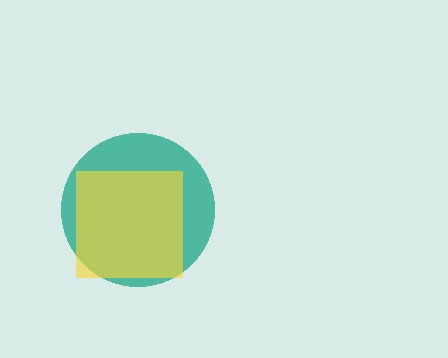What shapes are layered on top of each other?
The layered shapes are: a teal circle, a yellow square.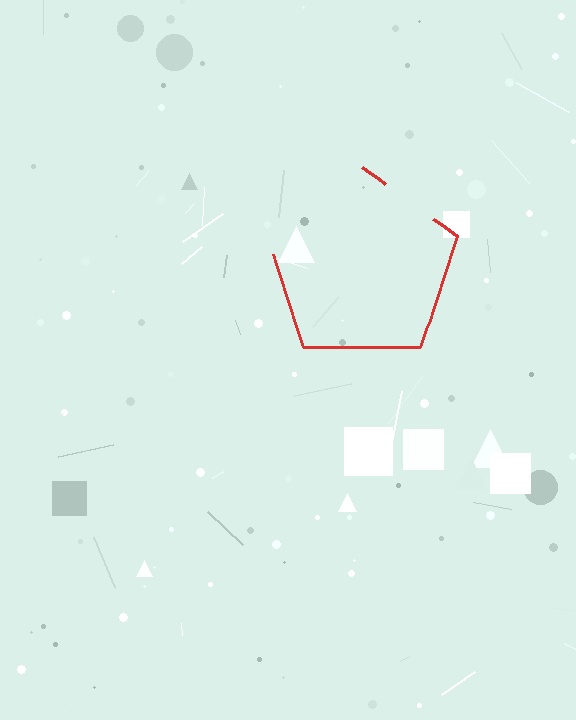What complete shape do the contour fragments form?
The contour fragments form a pentagon.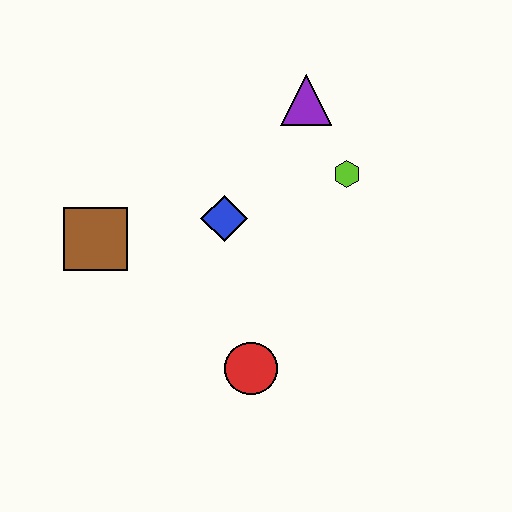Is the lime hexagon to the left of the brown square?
No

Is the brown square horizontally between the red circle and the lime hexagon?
No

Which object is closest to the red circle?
The blue diamond is closest to the red circle.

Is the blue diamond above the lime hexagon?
No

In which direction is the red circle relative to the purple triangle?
The red circle is below the purple triangle.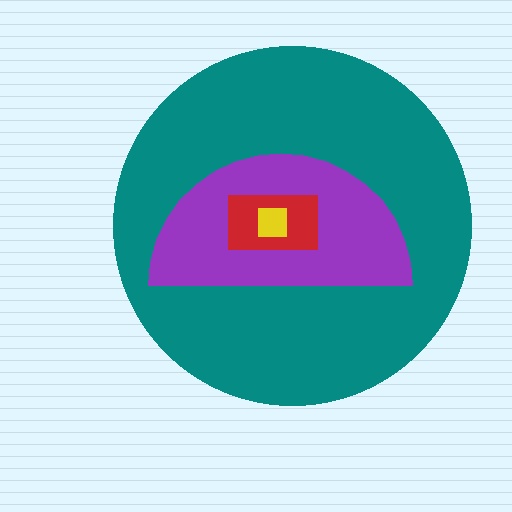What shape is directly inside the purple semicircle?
The red rectangle.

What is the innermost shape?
The yellow square.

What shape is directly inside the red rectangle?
The yellow square.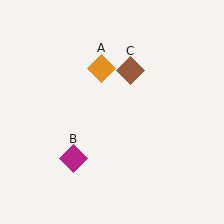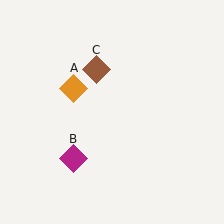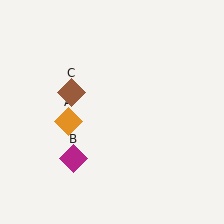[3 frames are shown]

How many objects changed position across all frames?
2 objects changed position: orange diamond (object A), brown diamond (object C).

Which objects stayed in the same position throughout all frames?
Magenta diamond (object B) remained stationary.